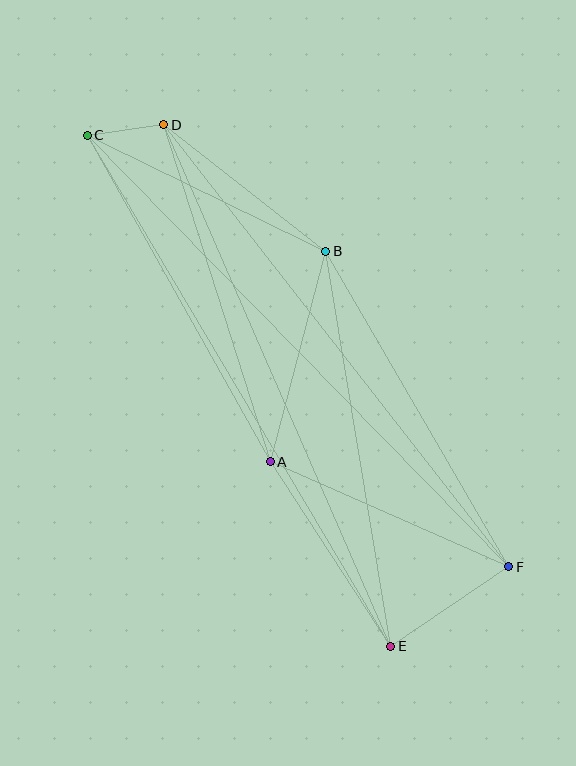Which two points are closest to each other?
Points C and D are closest to each other.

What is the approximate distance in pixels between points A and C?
The distance between A and C is approximately 374 pixels.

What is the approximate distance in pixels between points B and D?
The distance between B and D is approximately 205 pixels.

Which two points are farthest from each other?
Points C and F are farthest from each other.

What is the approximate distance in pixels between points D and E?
The distance between D and E is approximately 569 pixels.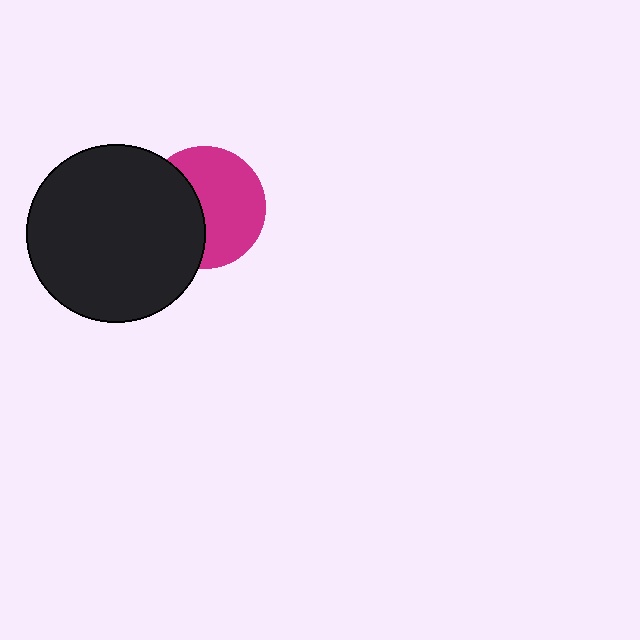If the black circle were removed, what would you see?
You would see the complete magenta circle.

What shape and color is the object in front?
The object in front is a black circle.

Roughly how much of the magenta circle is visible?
About half of it is visible (roughly 60%).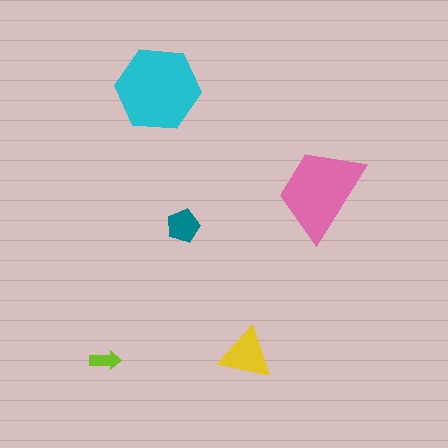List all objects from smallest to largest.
The lime arrow, the teal pentagon, the yellow triangle, the pink trapezoid, the cyan hexagon.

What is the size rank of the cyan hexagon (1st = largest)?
1st.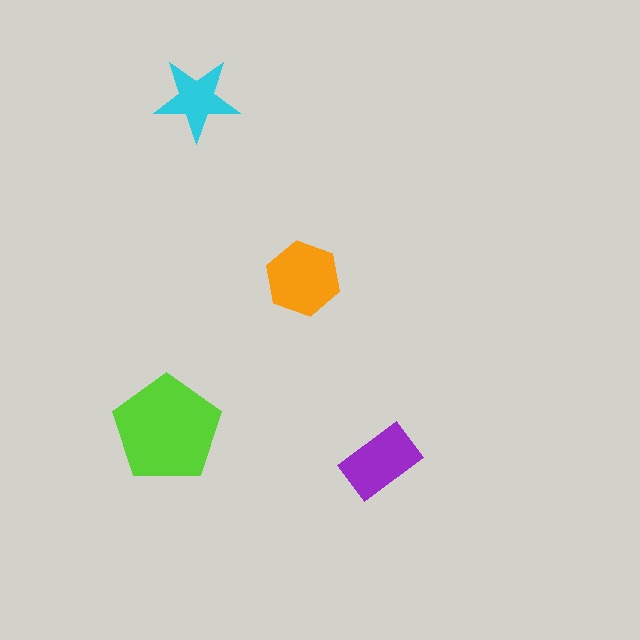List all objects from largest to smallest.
The lime pentagon, the orange hexagon, the purple rectangle, the cyan star.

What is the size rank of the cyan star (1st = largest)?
4th.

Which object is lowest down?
The purple rectangle is bottommost.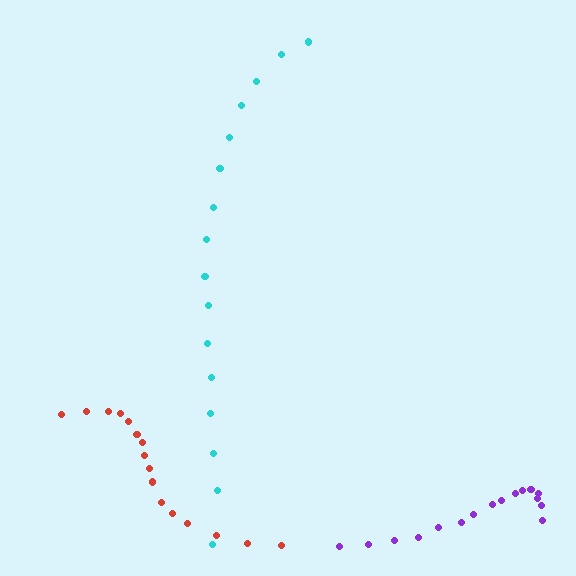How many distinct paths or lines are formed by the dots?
There are 3 distinct paths.